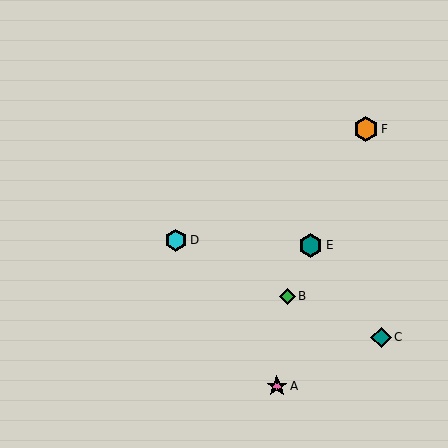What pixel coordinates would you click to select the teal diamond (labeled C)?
Click at (381, 337) to select the teal diamond C.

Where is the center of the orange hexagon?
The center of the orange hexagon is at (366, 129).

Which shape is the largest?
The orange hexagon (labeled F) is the largest.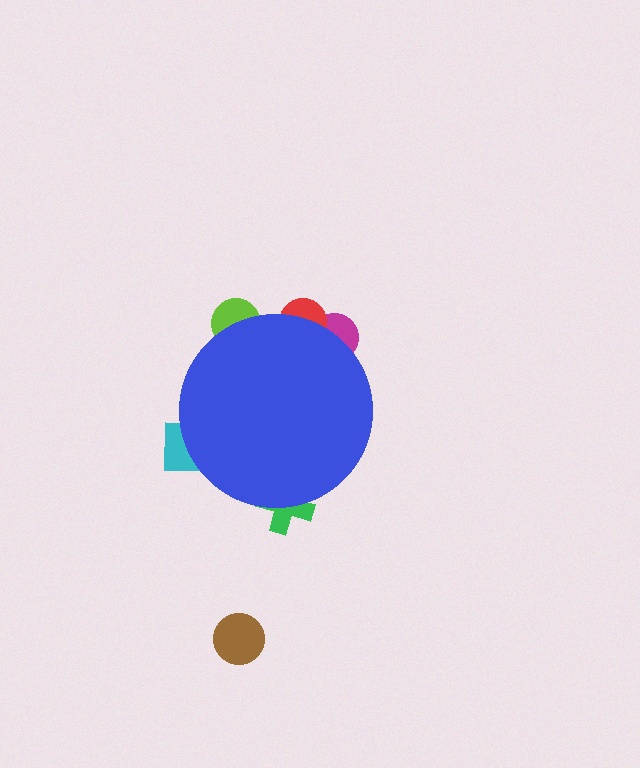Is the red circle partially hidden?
Yes, the red circle is partially hidden behind the blue circle.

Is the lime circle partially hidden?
Yes, the lime circle is partially hidden behind the blue circle.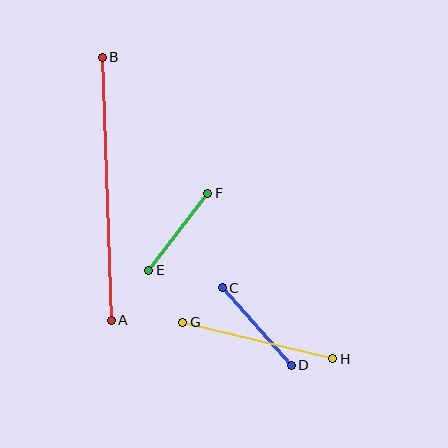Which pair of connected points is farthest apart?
Points A and B are farthest apart.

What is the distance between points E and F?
The distance is approximately 97 pixels.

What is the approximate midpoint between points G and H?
The midpoint is at approximately (258, 341) pixels.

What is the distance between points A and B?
The distance is approximately 263 pixels.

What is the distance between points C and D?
The distance is approximately 104 pixels.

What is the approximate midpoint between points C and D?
The midpoint is at approximately (257, 327) pixels.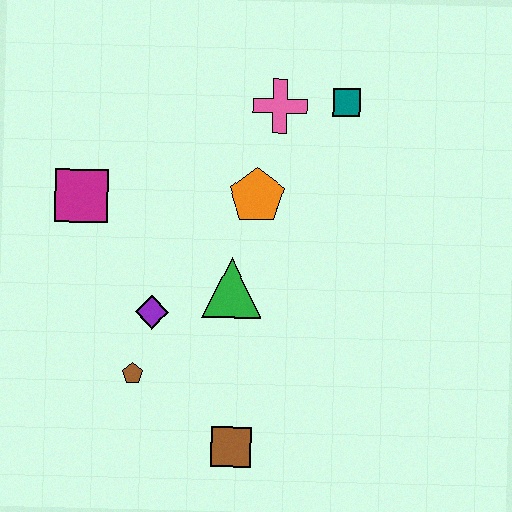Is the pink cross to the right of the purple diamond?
Yes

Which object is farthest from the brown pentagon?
The teal square is farthest from the brown pentagon.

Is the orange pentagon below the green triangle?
No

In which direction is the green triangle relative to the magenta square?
The green triangle is to the right of the magenta square.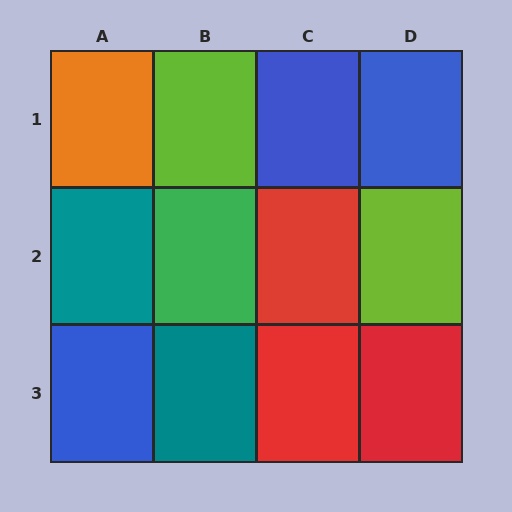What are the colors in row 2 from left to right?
Teal, green, red, lime.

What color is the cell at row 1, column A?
Orange.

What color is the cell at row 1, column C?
Blue.